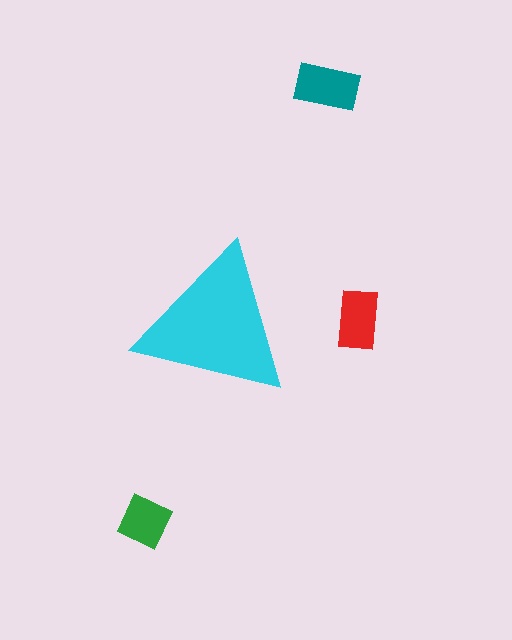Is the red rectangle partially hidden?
No, the red rectangle is fully visible.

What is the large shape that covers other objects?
A cyan triangle.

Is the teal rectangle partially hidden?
No, the teal rectangle is fully visible.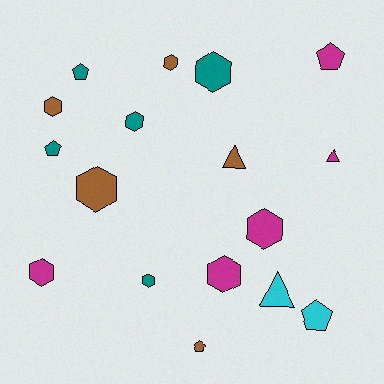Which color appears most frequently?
Magenta, with 5 objects.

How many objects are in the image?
There are 17 objects.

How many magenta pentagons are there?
There is 1 magenta pentagon.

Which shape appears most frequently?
Hexagon, with 9 objects.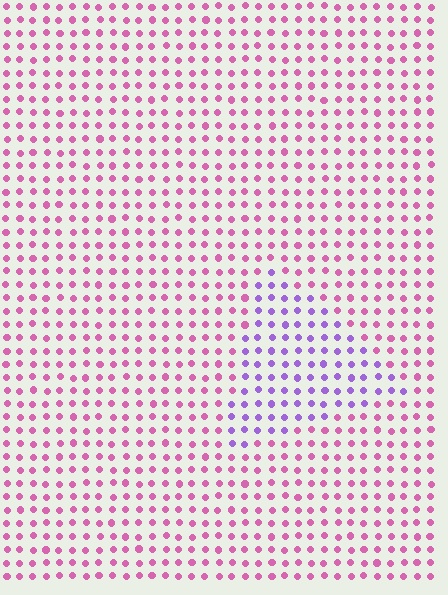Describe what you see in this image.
The image is filled with small pink elements in a uniform arrangement. A triangle-shaped region is visible where the elements are tinted to a slightly different hue, forming a subtle color boundary.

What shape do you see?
I see a triangle.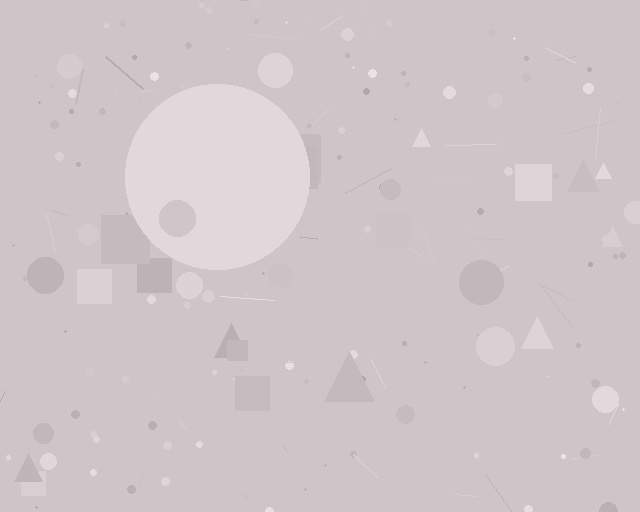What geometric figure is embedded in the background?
A circle is embedded in the background.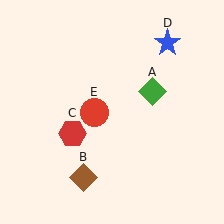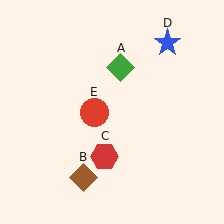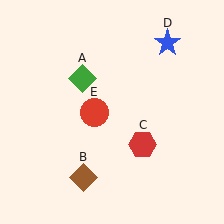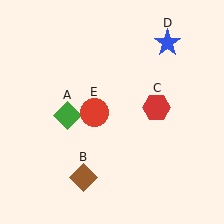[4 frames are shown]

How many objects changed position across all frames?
2 objects changed position: green diamond (object A), red hexagon (object C).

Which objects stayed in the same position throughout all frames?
Brown diamond (object B) and blue star (object D) and red circle (object E) remained stationary.